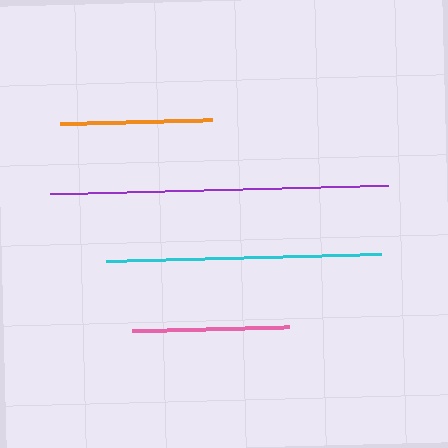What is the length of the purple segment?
The purple segment is approximately 338 pixels long.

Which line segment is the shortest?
The orange line is the shortest at approximately 152 pixels.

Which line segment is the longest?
The purple line is the longest at approximately 338 pixels.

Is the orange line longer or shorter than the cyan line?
The cyan line is longer than the orange line.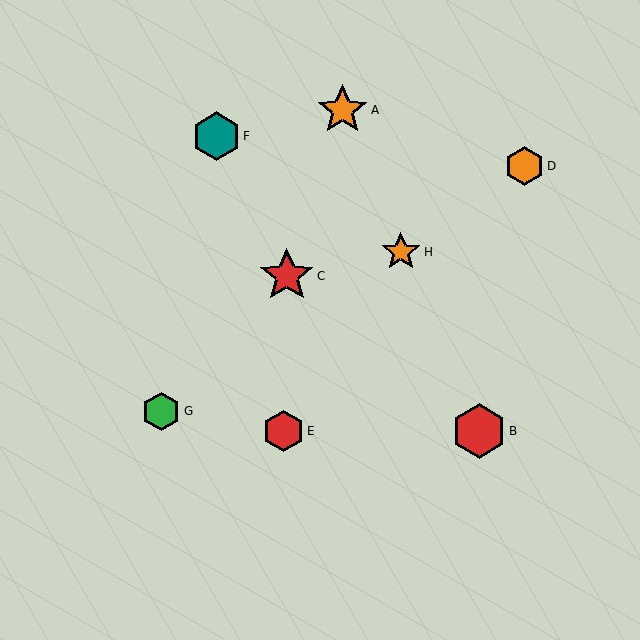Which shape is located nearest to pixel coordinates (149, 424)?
The green hexagon (labeled G) at (161, 411) is nearest to that location.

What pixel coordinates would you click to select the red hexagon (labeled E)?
Click at (283, 431) to select the red hexagon E.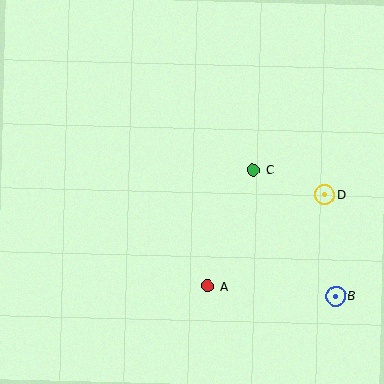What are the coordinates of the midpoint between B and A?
The midpoint between B and A is at (272, 291).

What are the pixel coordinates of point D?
Point D is at (325, 195).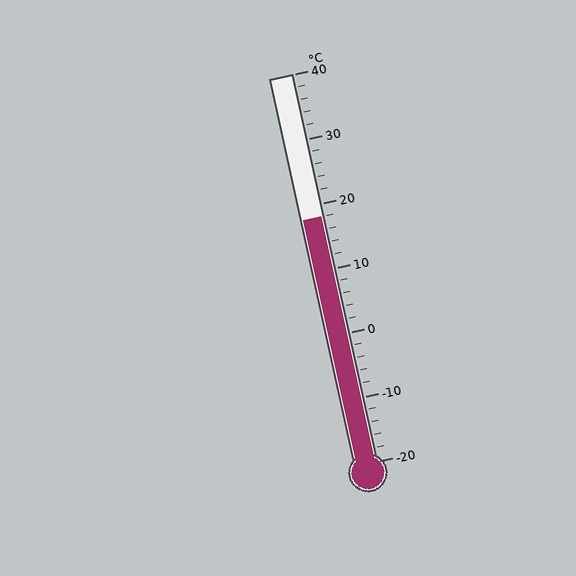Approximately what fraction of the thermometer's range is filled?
The thermometer is filled to approximately 65% of its range.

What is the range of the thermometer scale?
The thermometer scale ranges from -20°C to 40°C.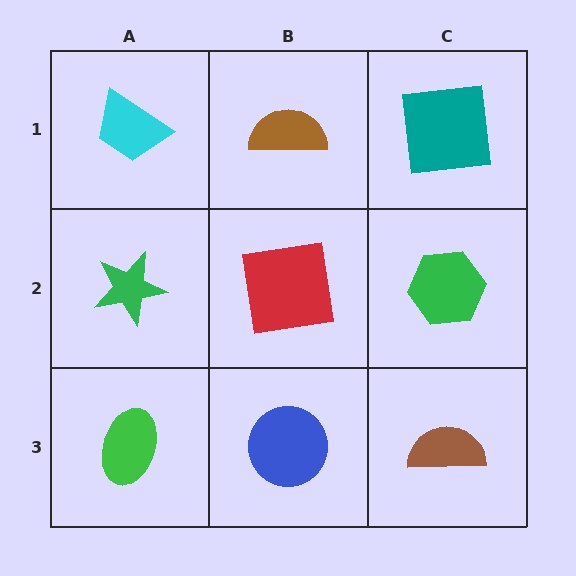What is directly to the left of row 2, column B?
A green star.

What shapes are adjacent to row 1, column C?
A green hexagon (row 2, column C), a brown semicircle (row 1, column B).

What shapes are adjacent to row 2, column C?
A teal square (row 1, column C), a brown semicircle (row 3, column C), a red square (row 2, column B).